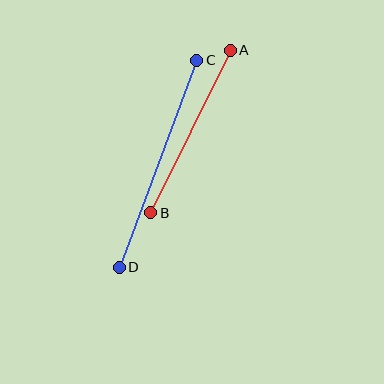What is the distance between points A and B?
The distance is approximately 181 pixels.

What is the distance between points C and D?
The distance is approximately 221 pixels.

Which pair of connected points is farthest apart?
Points C and D are farthest apart.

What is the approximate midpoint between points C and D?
The midpoint is at approximately (158, 164) pixels.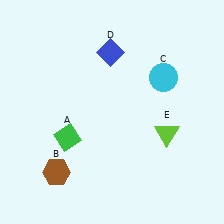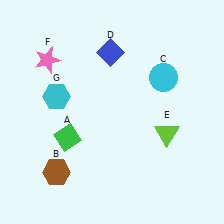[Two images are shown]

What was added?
A pink star (F), a cyan hexagon (G) were added in Image 2.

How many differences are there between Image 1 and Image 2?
There are 2 differences between the two images.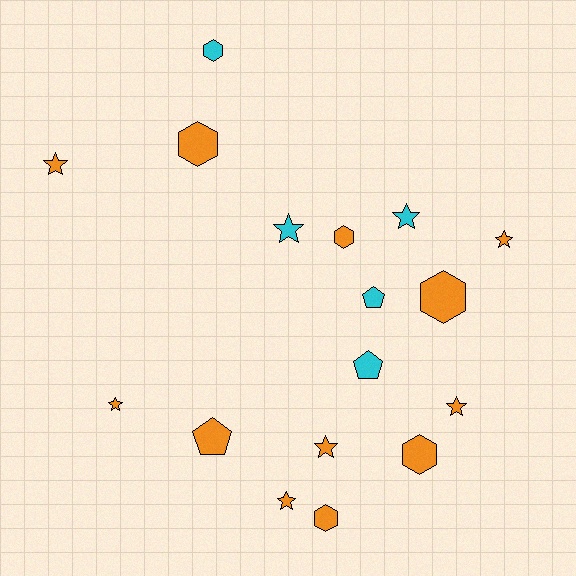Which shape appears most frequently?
Star, with 8 objects.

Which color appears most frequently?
Orange, with 12 objects.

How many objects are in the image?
There are 17 objects.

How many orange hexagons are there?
There are 5 orange hexagons.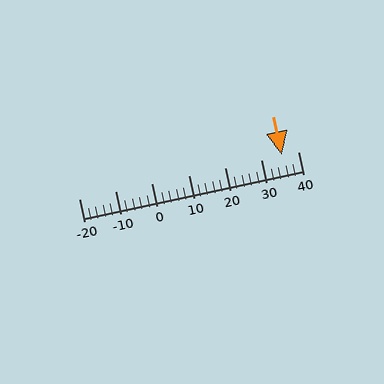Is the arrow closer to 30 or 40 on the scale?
The arrow is closer to 40.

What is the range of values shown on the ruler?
The ruler shows values from -20 to 40.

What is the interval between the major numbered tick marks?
The major tick marks are spaced 10 units apart.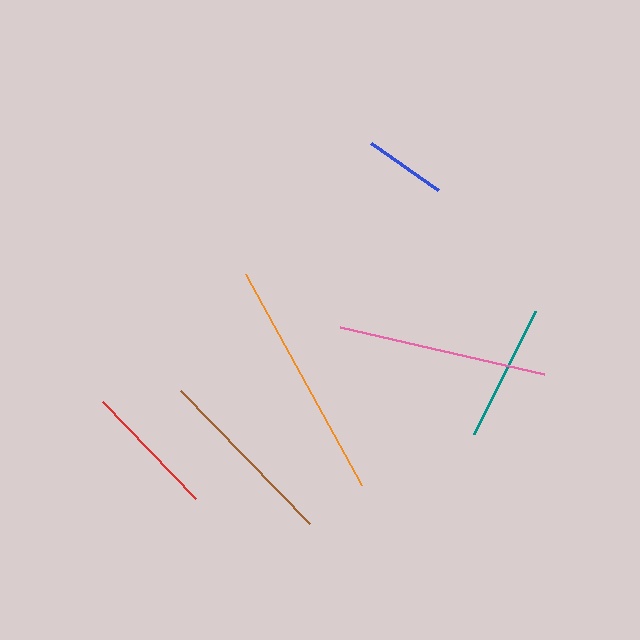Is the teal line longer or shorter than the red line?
The teal line is longer than the red line.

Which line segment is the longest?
The orange line is the longest at approximately 241 pixels.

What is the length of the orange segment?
The orange segment is approximately 241 pixels long.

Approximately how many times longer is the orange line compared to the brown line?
The orange line is approximately 1.3 times the length of the brown line.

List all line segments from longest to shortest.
From longest to shortest: orange, pink, brown, teal, red, blue.